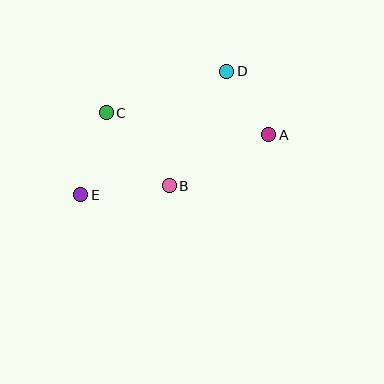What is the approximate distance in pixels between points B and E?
The distance between B and E is approximately 89 pixels.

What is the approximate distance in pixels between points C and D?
The distance between C and D is approximately 128 pixels.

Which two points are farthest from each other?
Points A and E are farthest from each other.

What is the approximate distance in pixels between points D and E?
The distance between D and E is approximately 192 pixels.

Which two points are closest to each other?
Points A and D are closest to each other.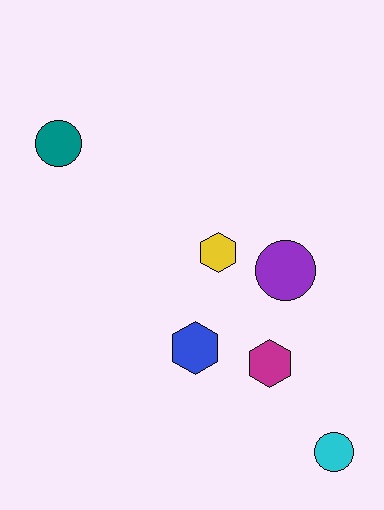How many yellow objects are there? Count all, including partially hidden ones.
There is 1 yellow object.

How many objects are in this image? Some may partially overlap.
There are 6 objects.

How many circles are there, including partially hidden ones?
There are 3 circles.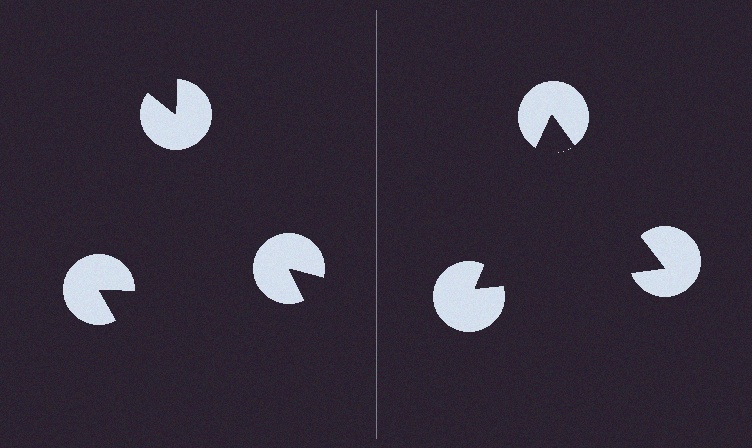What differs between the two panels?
The pac-man discs are positioned identically on both sides; only the wedge orientations differ. On the right they align to a triangle; on the left they are misaligned.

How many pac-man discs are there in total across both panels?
6 — 3 on each side.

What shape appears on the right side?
An illusory triangle.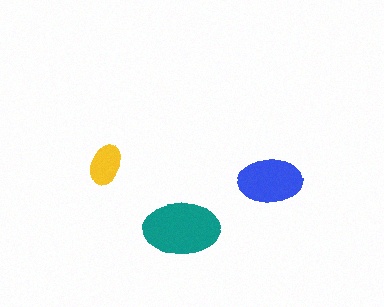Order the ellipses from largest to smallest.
the teal one, the blue one, the yellow one.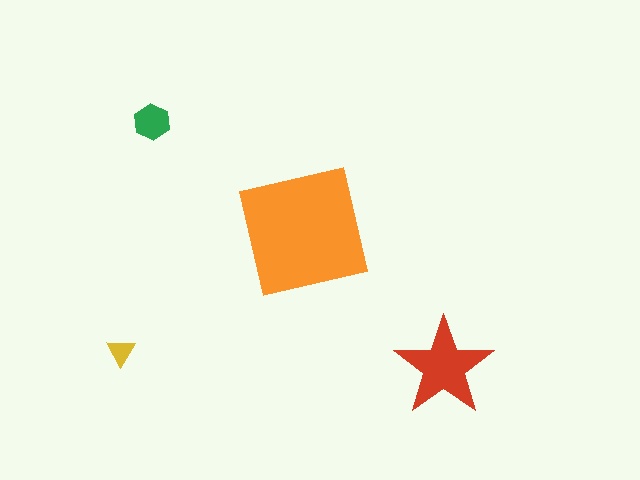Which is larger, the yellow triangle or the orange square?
The orange square.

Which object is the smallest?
The yellow triangle.